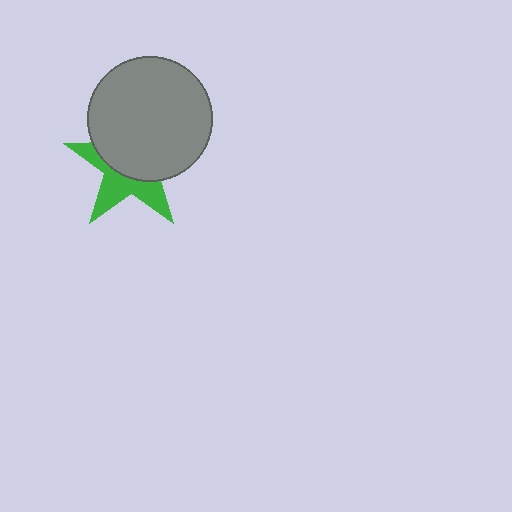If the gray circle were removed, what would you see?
You would see the complete green star.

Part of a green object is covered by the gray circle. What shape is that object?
It is a star.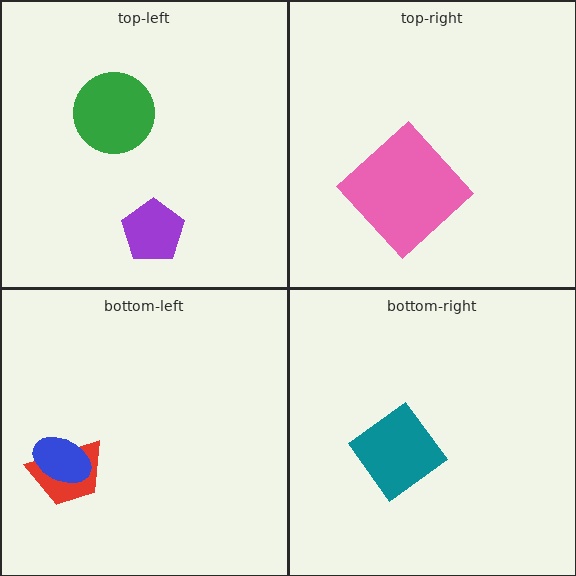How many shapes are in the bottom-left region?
2.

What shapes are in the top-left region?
The green circle, the purple pentagon.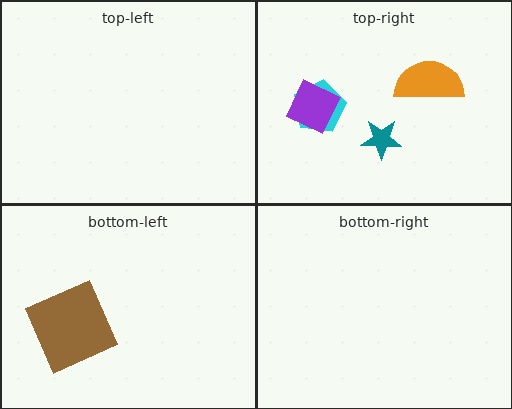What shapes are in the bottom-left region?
The brown square.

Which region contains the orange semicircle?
The top-right region.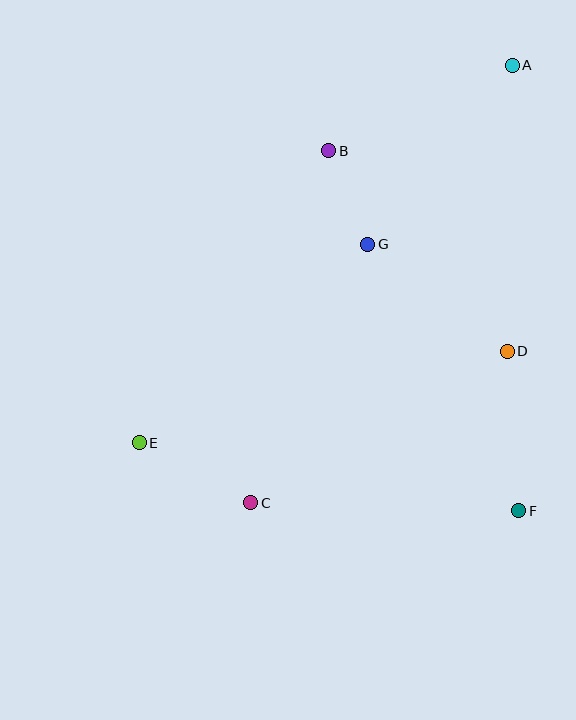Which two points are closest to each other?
Points B and G are closest to each other.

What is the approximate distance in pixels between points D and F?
The distance between D and F is approximately 160 pixels.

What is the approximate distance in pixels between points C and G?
The distance between C and G is approximately 283 pixels.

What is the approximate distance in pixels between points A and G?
The distance between A and G is approximately 230 pixels.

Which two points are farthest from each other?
Points A and E are farthest from each other.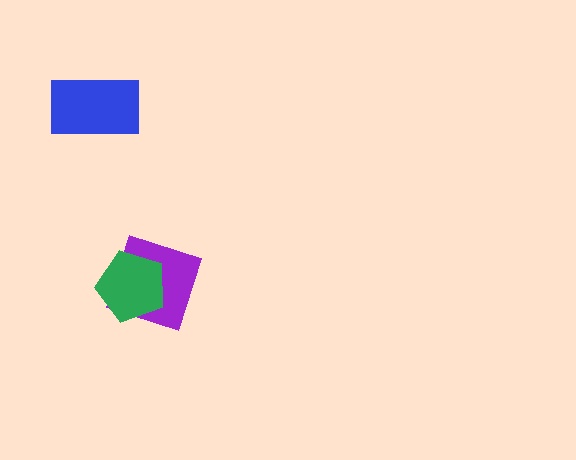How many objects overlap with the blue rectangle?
0 objects overlap with the blue rectangle.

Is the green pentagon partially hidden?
No, no other shape covers it.